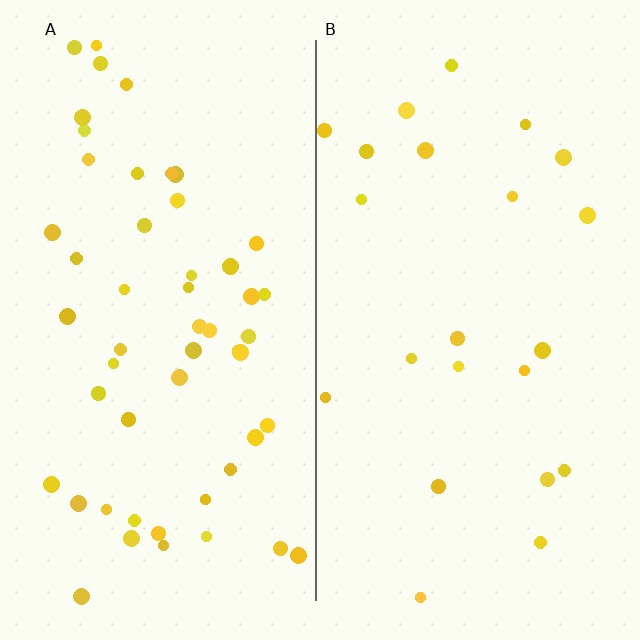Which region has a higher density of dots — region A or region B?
A (the left).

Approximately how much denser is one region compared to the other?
Approximately 2.4× — region A over region B.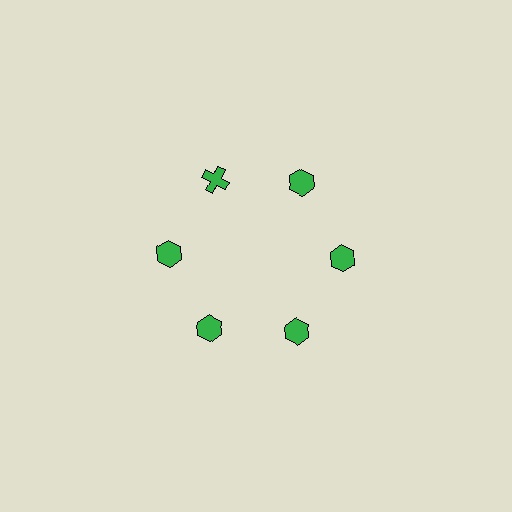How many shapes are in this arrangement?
There are 6 shapes arranged in a ring pattern.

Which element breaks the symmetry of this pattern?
The green cross at roughly the 11 o'clock position breaks the symmetry. All other shapes are green hexagons.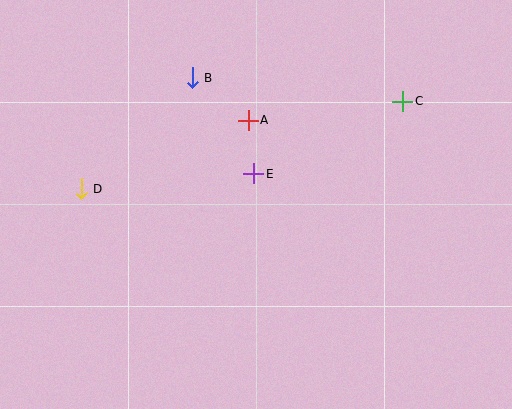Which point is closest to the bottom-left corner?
Point D is closest to the bottom-left corner.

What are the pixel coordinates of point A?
Point A is at (248, 120).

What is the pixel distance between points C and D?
The distance between C and D is 333 pixels.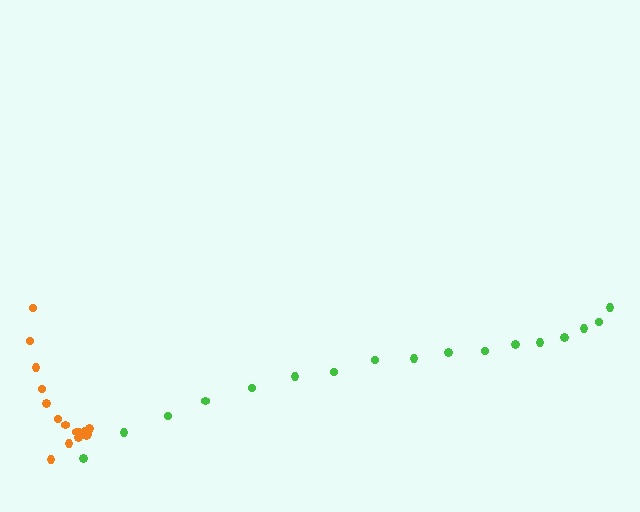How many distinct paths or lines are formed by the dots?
There are 2 distinct paths.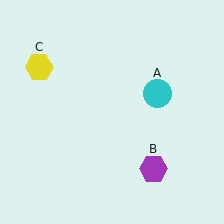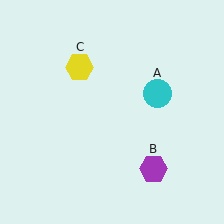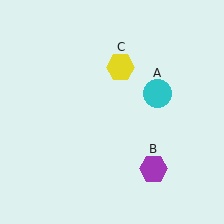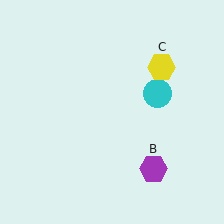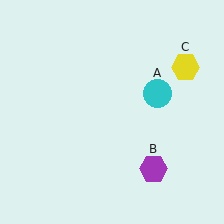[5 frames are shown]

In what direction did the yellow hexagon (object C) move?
The yellow hexagon (object C) moved right.